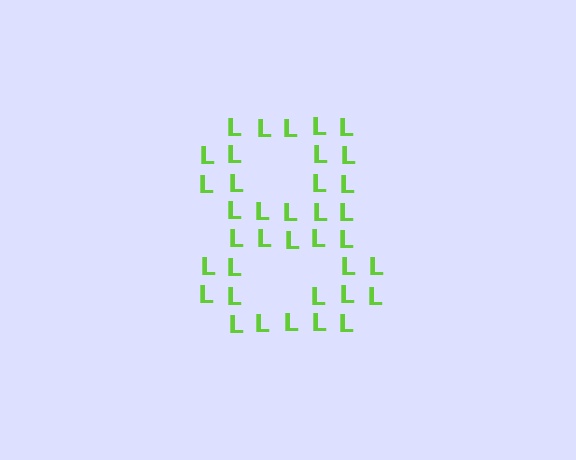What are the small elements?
The small elements are letter L's.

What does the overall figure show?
The overall figure shows the digit 8.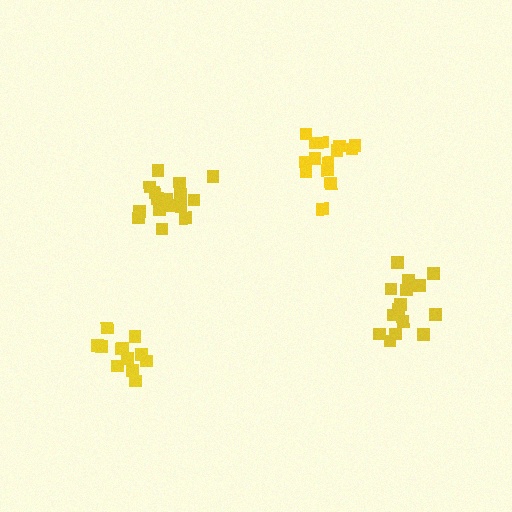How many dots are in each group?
Group 1: 12 dots, Group 2: 15 dots, Group 3: 14 dots, Group 4: 16 dots (57 total).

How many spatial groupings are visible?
There are 4 spatial groupings.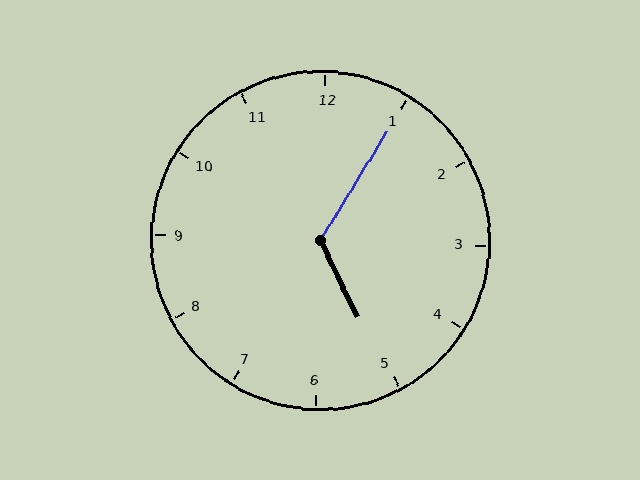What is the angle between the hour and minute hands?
Approximately 122 degrees.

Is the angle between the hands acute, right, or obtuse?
It is obtuse.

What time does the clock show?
5:05.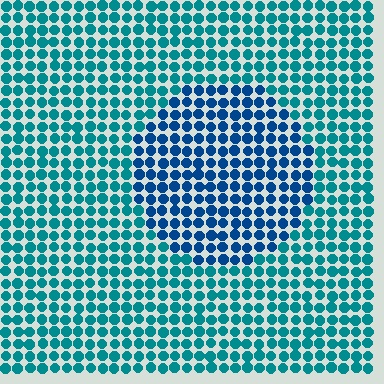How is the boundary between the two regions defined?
The boundary is defined purely by a slight shift in hue (about 30 degrees). Spacing, size, and orientation are identical on both sides.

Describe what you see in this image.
The image is filled with small teal elements in a uniform arrangement. A circle-shaped region is visible where the elements are tinted to a slightly different hue, forming a subtle color boundary.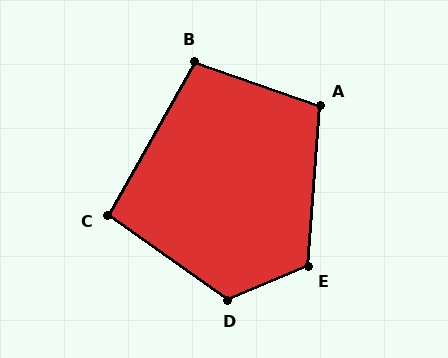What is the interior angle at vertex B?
Approximately 100 degrees (obtuse).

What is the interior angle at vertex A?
Approximately 105 degrees (obtuse).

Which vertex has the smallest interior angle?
C, at approximately 96 degrees.